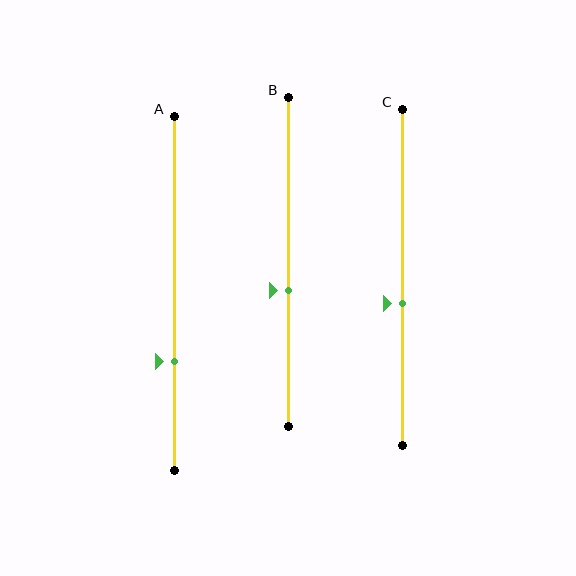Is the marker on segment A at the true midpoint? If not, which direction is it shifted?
No, the marker on segment A is shifted downward by about 19% of the segment length.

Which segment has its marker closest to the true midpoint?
Segment C has its marker closest to the true midpoint.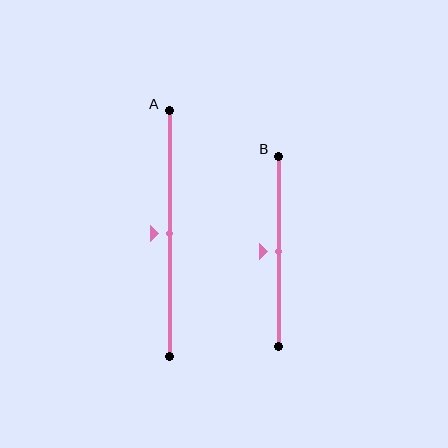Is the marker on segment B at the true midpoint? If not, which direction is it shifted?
Yes, the marker on segment B is at the true midpoint.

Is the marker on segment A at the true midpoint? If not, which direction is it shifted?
Yes, the marker on segment A is at the true midpoint.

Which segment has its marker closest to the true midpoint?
Segment A has its marker closest to the true midpoint.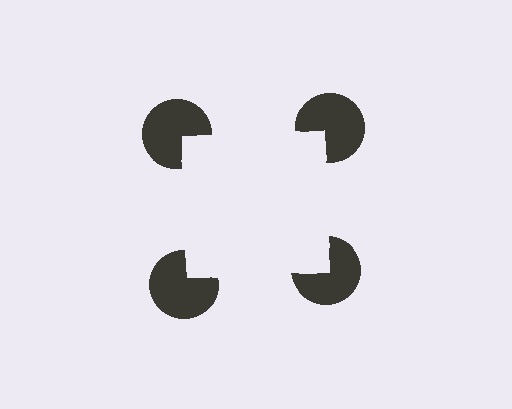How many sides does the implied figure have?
4 sides.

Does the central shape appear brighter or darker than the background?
It typically appears slightly brighter than the background, even though no actual brightness change is drawn.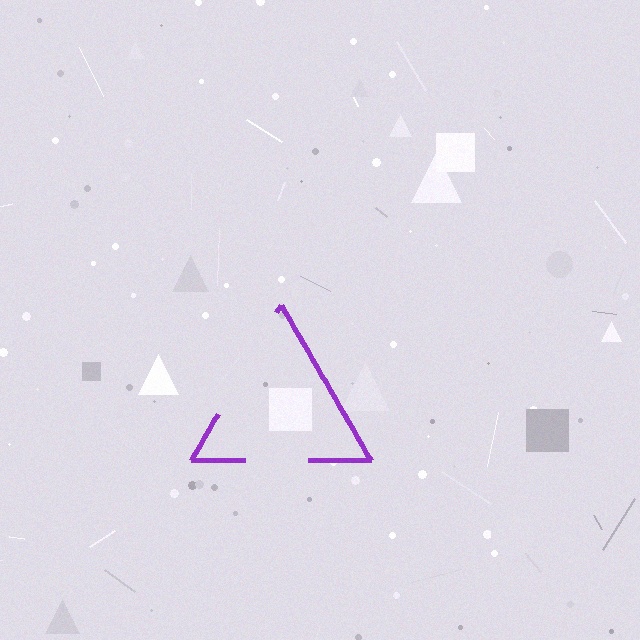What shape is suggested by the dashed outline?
The dashed outline suggests a triangle.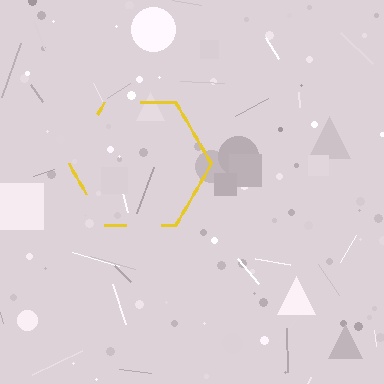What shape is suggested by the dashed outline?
The dashed outline suggests a hexagon.